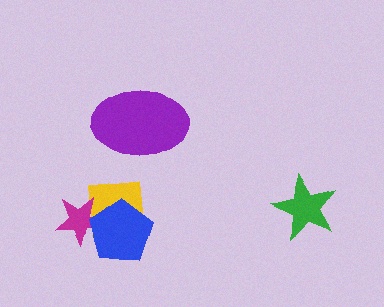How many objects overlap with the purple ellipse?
0 objects overlap with the purple ellipse.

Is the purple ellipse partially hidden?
No, no other shape covers it.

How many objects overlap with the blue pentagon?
2 objects overlap with the blue pentagon.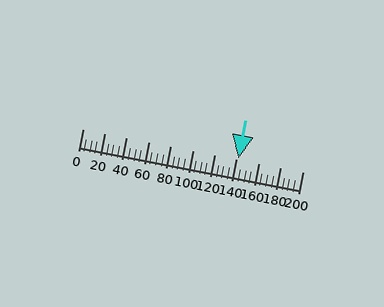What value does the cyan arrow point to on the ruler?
The cyan arrow points to approximately 142.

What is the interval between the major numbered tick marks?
The major tick marks are spaced 20 units apart.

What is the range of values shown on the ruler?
The ruler shows values from 0 to 200.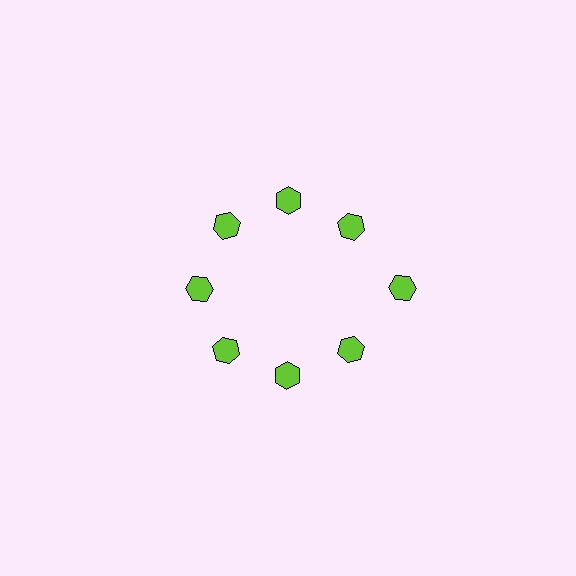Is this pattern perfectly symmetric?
No. The 8 lime hexagons are arranged in a ring, but one element near the 3 o'clock position is pushed outward from the center, breaking the 8-fold rotational symmetry.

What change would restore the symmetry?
The symmetry would be restored by moving it inward, back onto the ring so that all 8 hexagons sit at equal angles and equal distance from the center.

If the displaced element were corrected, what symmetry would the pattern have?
It would have 8-fold rotational symmetry — the pattern would map onto itself every 45 degrees.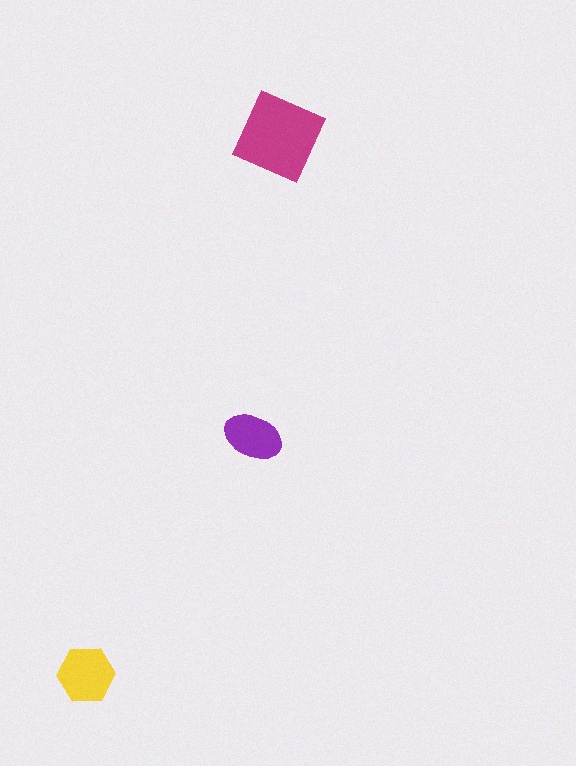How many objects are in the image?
There are 3 objects in the image.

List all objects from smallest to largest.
The purple ellipse, the yellow hexagon, the magenta diamond.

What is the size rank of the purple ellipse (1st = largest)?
3rd.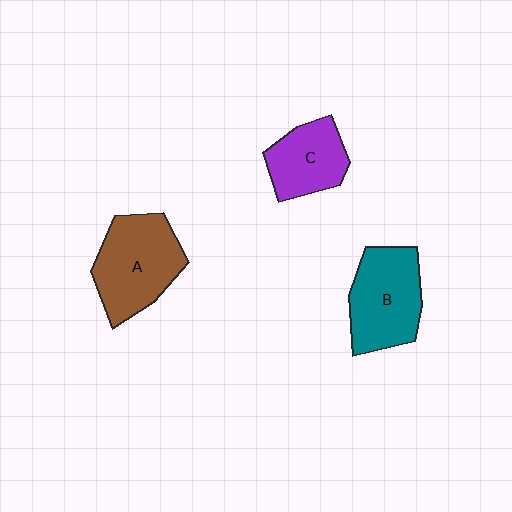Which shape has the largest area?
Shape A (brown).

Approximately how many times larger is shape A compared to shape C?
Approximately 1.4 times.